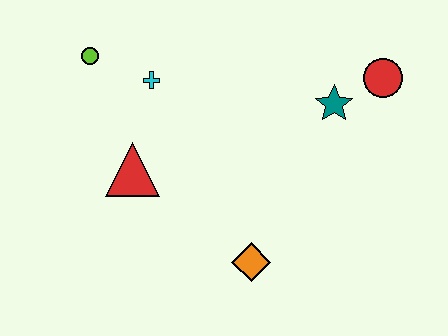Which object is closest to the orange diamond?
The red triangle is closest to the orange diamond.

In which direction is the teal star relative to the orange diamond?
The teal star is above the orange diamond.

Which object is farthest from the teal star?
The lime circle is farthest from the teal star.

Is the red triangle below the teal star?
Yes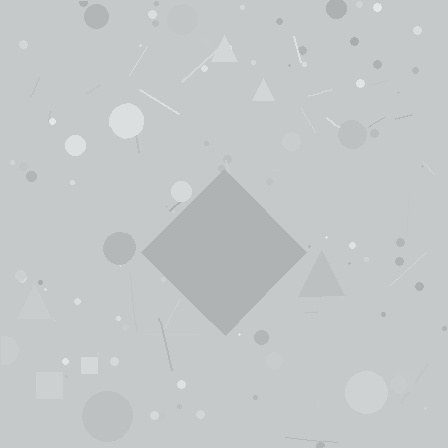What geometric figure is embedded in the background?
A diamond is embedded in the background.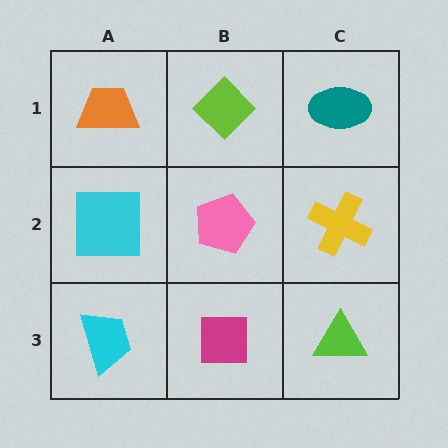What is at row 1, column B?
A lime diamond.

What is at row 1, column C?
A teal ellipse.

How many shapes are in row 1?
3 shapes.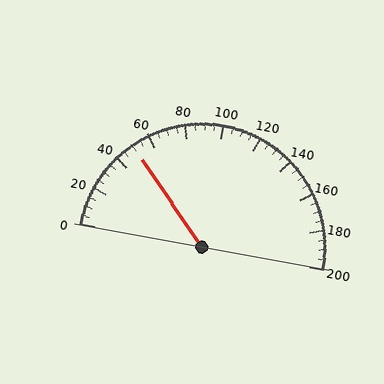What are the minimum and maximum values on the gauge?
The gauge ranges from 0 to 200.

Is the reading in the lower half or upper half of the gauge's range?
The reading is in the lower half of the range (0 to 200).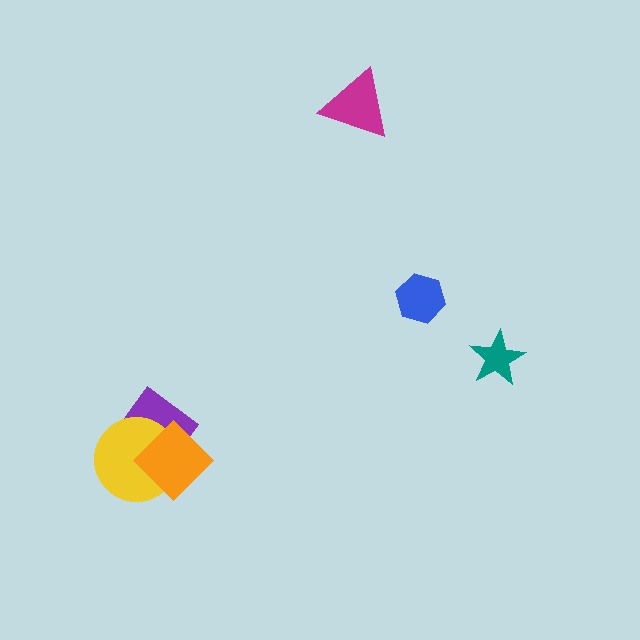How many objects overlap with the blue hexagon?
0 objects overlap with the blue hexagon.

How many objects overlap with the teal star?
0 objects overlap with the teal star.